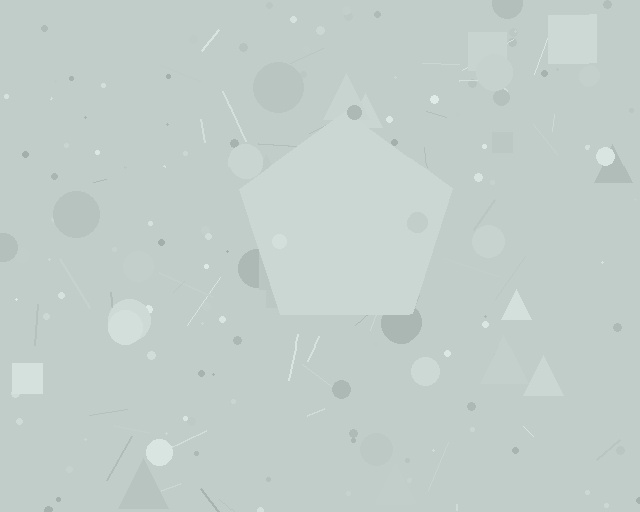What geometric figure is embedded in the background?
A pentagon is embedded in the background.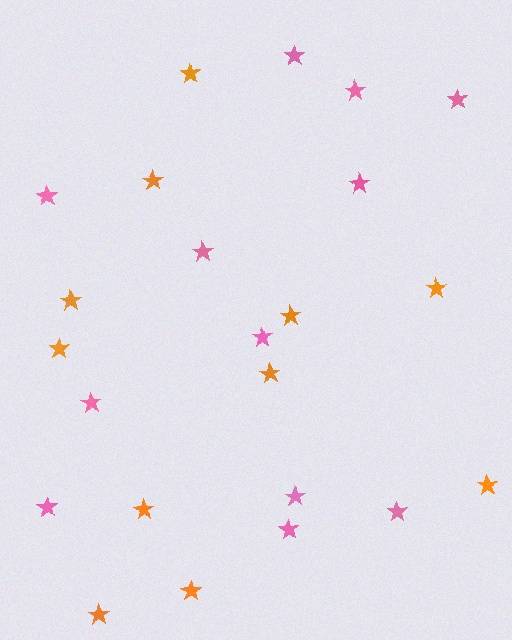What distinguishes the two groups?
There are 2 groups: one group of pink stars (12) and one group of orange stars (11).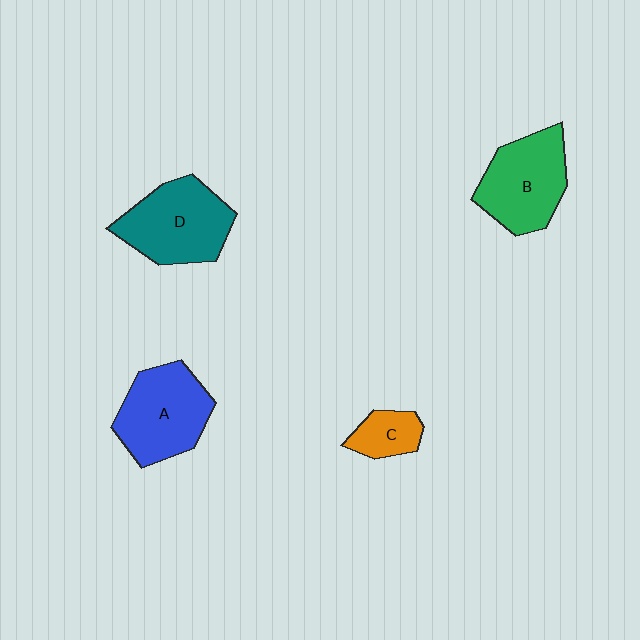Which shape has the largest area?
Shape D (teal).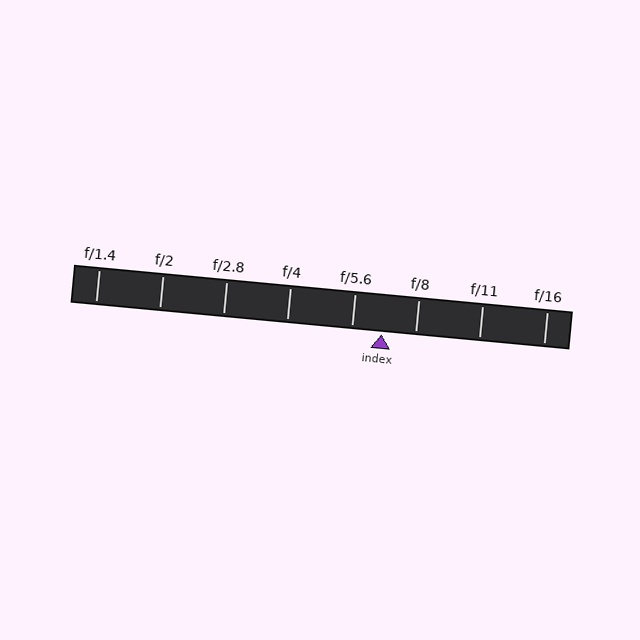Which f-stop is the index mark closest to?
The index mark is closest to f/5.6.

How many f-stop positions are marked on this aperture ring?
There are 8 f-stop positions marked.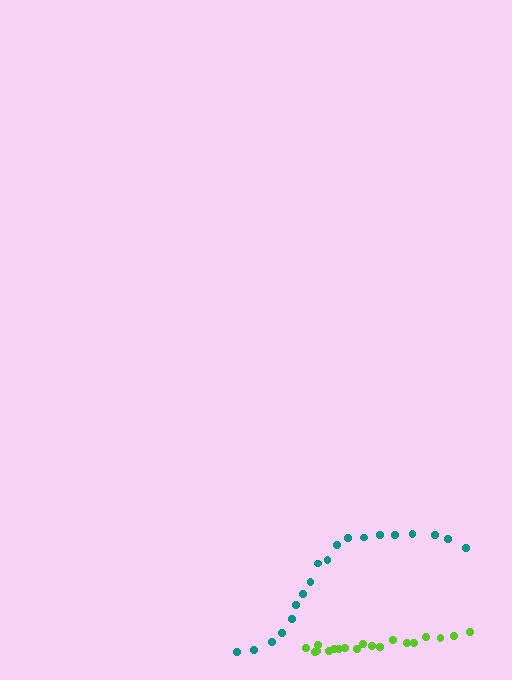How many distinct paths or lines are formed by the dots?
There are 2 distinct paths.